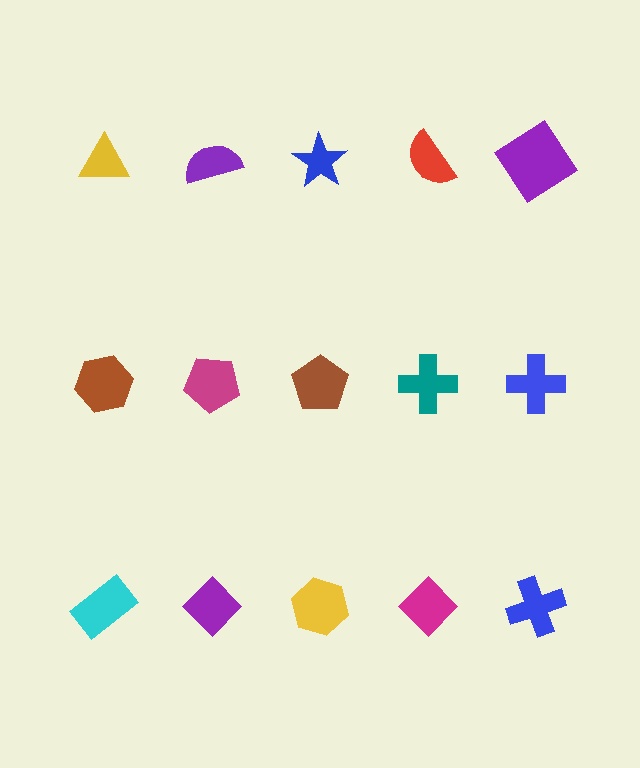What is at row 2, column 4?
A teal cross.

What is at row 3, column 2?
A purple diamond.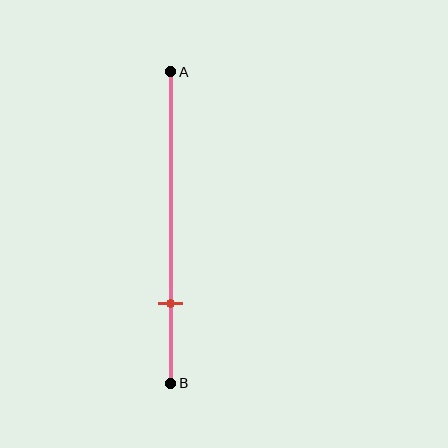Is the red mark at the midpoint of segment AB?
No, the mark is at about 75% from A, not at the 50% midpoint.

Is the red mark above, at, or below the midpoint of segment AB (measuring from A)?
The red mark is below the midpoint of segment AB.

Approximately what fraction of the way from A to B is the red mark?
The red mark is approximately 75% of the way from A to B.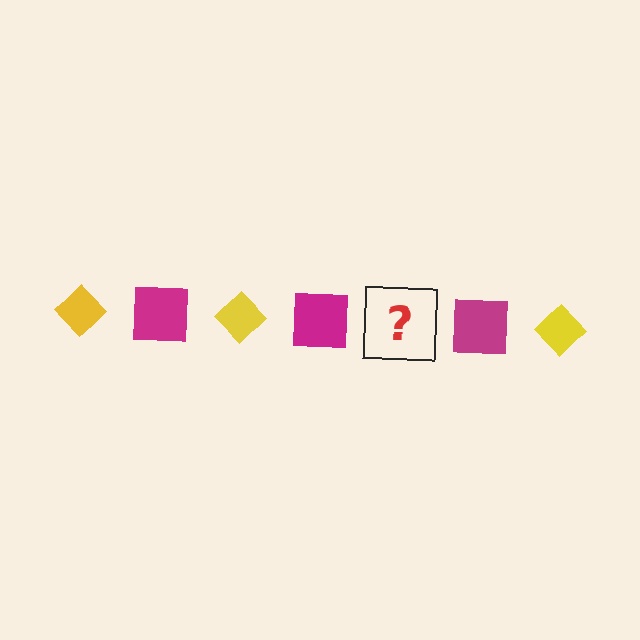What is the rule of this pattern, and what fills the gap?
The rule is that the pattern alternates between yellow diamond and magenta square. The gap should be filled with a yellow diamond.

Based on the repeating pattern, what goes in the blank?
The blank should be a yellow diamond.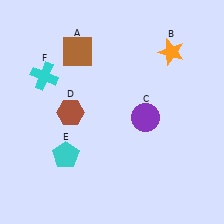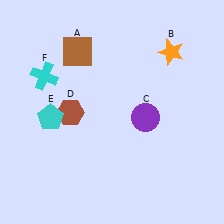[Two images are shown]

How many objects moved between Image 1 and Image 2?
1 object moved between the two images.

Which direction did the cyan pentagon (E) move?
The cyan pentagon (E) moved up.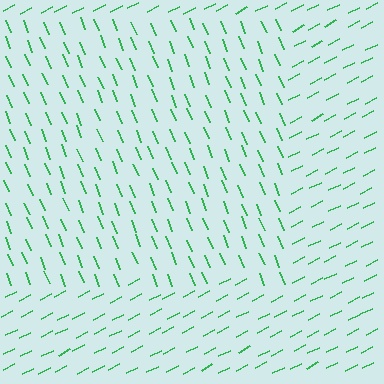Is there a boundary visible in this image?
Yes, there is a texture boundary formed by a change in line orientation.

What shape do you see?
I see a rectangle.